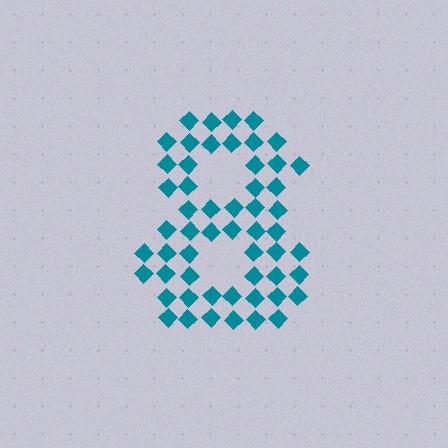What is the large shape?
The large shape is the digit 8.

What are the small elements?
The small elements are diamonds.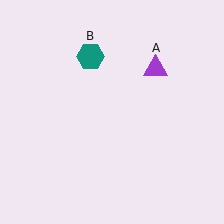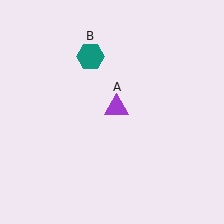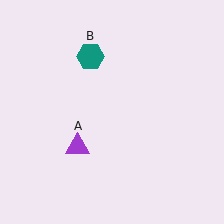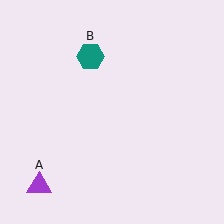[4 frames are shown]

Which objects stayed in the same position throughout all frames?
Teal hexagon (object B) remained stationary.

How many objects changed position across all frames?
1 object changed position: purple triangle (object A).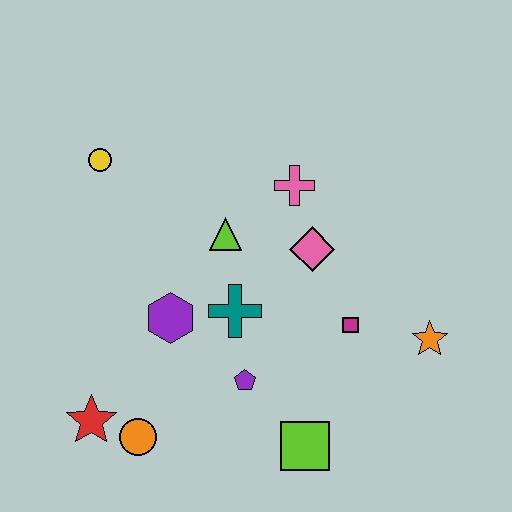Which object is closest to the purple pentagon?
The teal cross is closest to the purple pentagon.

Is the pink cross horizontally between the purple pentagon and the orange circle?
No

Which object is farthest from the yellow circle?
The orange star is farthest from the yellow circle.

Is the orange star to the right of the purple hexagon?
Yes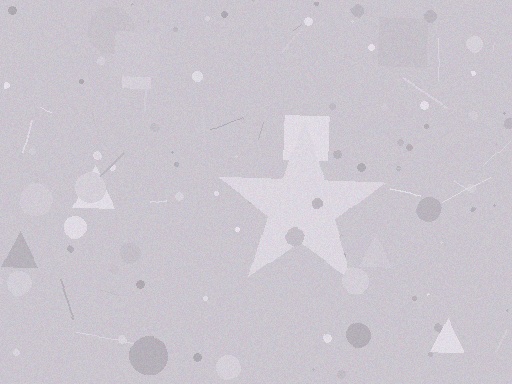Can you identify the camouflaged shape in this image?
The camouflaged shape is a star.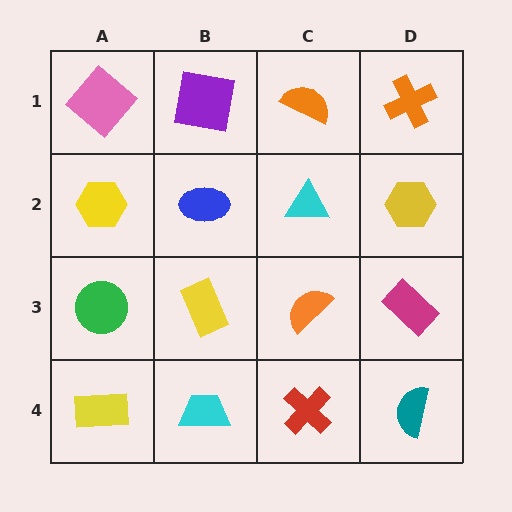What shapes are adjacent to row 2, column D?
An orange cross (row 1, column D), a magenta rectangle (row 3, column D), a cyan triangle (row 2, column C).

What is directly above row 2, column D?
An orange cross.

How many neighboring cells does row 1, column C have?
3.